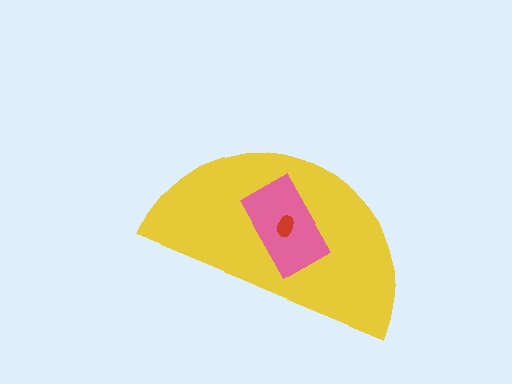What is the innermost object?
The red ellipse.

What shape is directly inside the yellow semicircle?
The pink rectangle.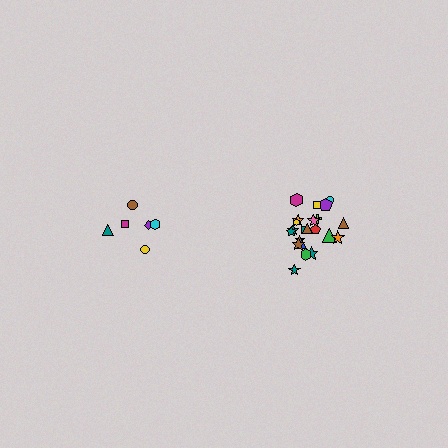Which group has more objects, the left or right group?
The right group.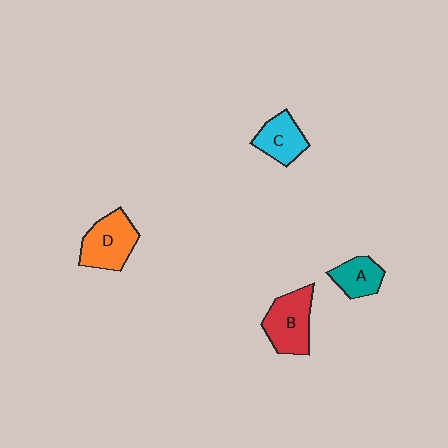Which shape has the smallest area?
Shape A (teal).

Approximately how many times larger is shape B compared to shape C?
Approximately 1.3 times.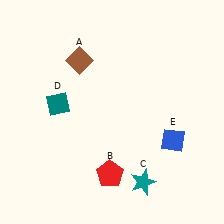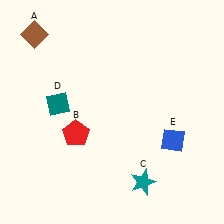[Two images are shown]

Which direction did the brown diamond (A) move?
The brown diamond (A) moved left.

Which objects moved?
The objects that moved are: the brown diamond (A), the red pentagon (B).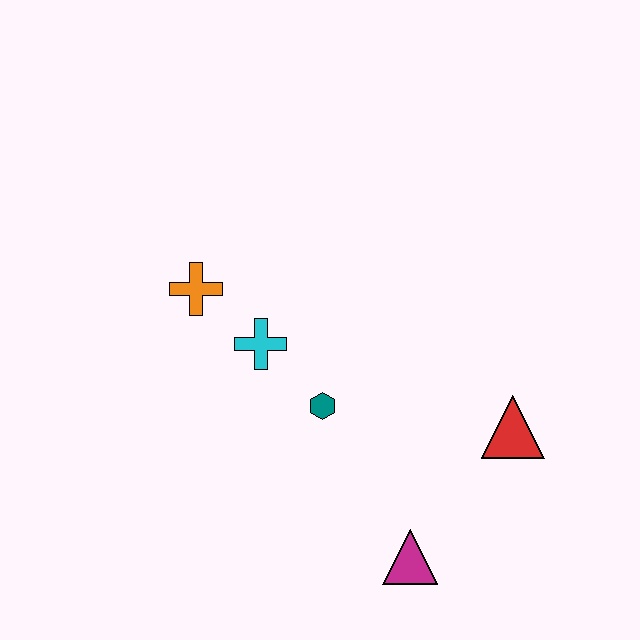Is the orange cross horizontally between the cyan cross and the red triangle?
No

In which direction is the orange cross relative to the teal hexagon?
The orange cross is to the left of the teal hexagon.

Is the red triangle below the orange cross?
Yes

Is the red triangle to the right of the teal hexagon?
Yes